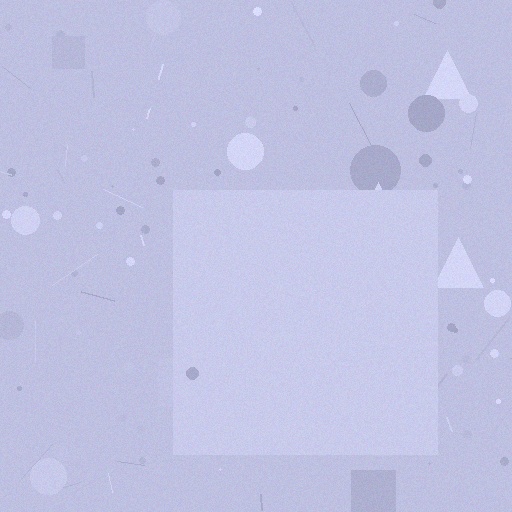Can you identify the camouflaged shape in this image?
The camouflaged shape is a square.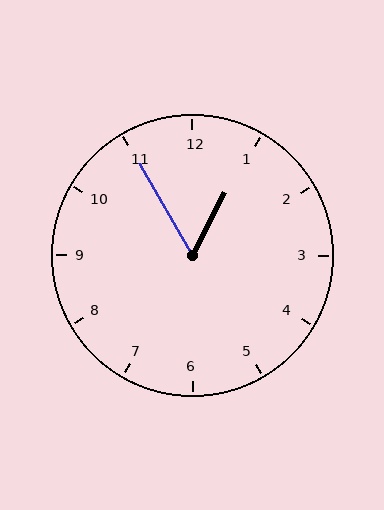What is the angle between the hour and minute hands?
Approximately 58 degrees.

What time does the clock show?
12:55.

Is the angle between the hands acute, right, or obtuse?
It is acute.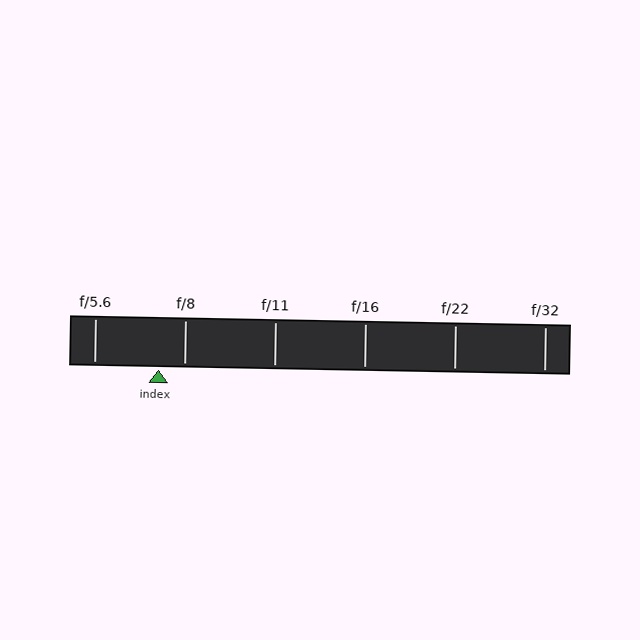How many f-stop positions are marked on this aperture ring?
There are 6 f-stop positions marked.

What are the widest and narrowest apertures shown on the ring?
The widest aperture shown is f/5.6 and the narrowest is f/32.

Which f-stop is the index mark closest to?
The index mark is closest to f/8.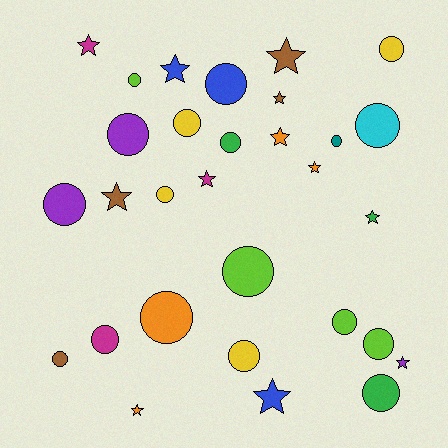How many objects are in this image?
There are 30 objects.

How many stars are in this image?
There are 12 stars.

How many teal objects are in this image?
There is 1 teal object.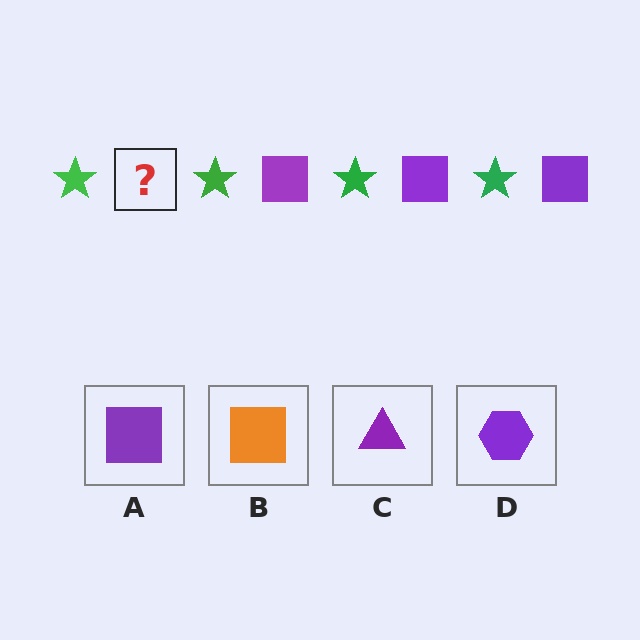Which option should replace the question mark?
Option A.